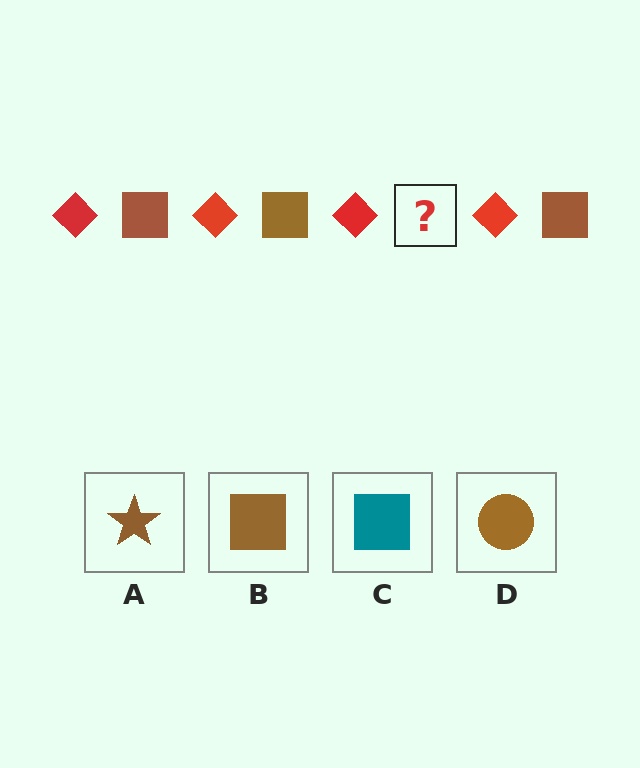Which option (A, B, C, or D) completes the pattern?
B.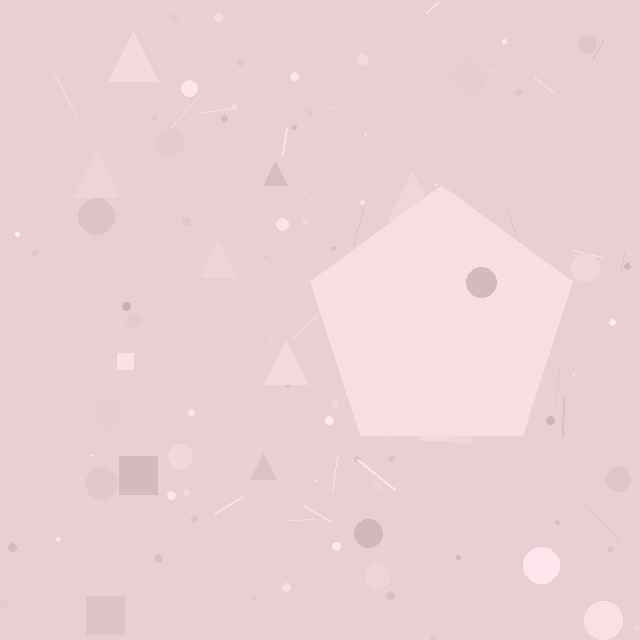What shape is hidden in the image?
A pentagon is hidden in the image.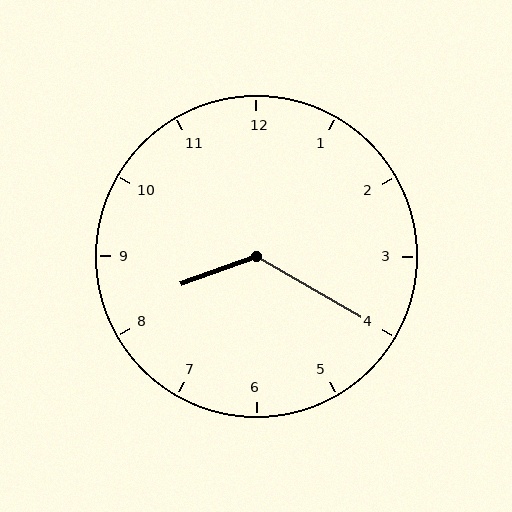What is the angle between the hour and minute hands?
Approximately 130 degrees.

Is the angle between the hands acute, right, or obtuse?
It is obtuse.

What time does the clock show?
8:20.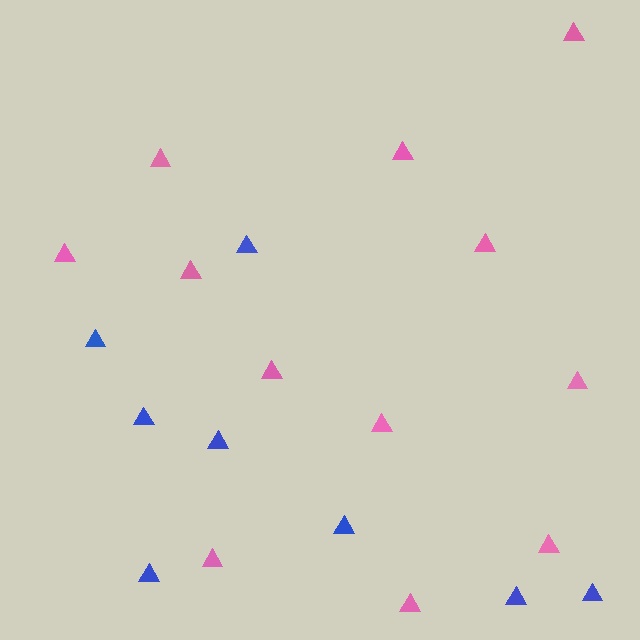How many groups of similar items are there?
There are 2 groups: one group of pink triangles (12) and one group of blue triangles (8).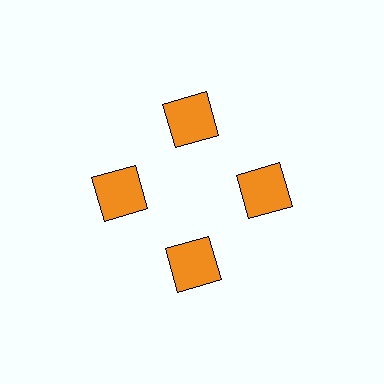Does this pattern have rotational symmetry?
Yes, this pattern has 4-fold rotational symmetry. It looks the same after rotating 90 degrees around the center.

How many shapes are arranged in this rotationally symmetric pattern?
There are 4 shapes, arranged in 4 groups of 1.